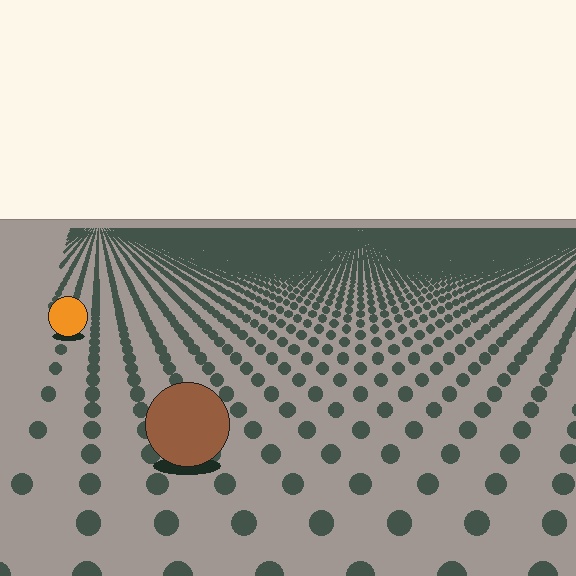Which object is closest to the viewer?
The brown circle is closest. The texture marks near it are larger and more spread out.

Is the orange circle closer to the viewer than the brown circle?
No. The brown circle is closer — you can tell from the texture gradient: the ground texture is coarser near it.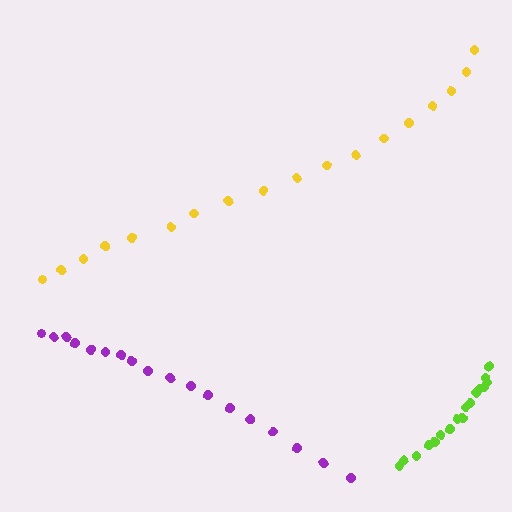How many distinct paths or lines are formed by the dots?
There are 3 distinct paths.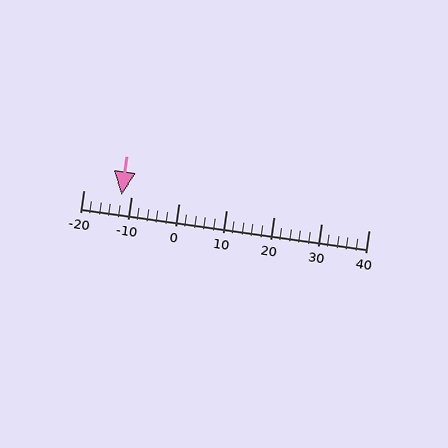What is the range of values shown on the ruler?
The ruler shows values from -20 to 40.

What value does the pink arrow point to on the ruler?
The pink arrow points to approximately -12.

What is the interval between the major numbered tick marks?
The major tick marks are spaced 10 units apart.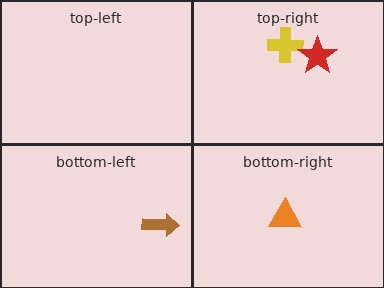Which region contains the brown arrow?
The bottom-left region.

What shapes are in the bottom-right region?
The orange triangle.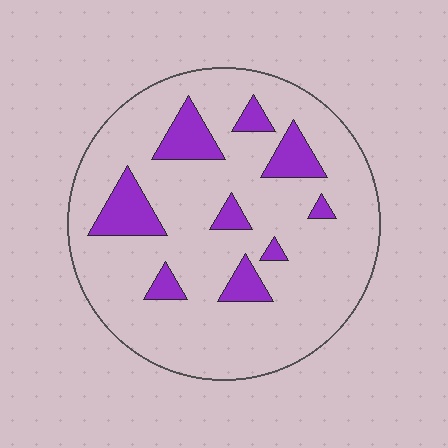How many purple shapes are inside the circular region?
9.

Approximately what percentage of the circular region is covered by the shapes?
Approximately 15%.